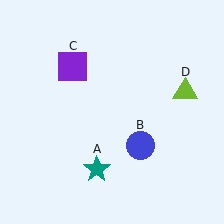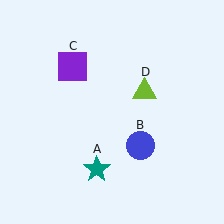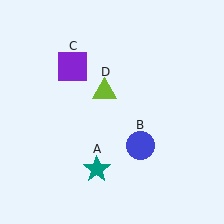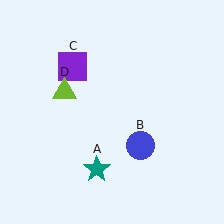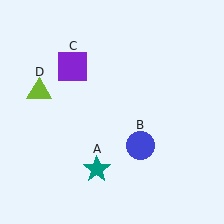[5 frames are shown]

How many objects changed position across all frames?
1 object changed position: lime triangle (object D).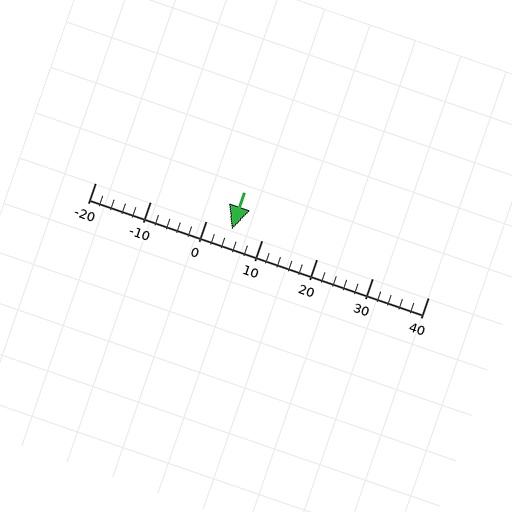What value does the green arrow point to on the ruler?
The green arrow points to approximately 5.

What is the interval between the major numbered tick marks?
The major tick marks are spaced 10 units apart.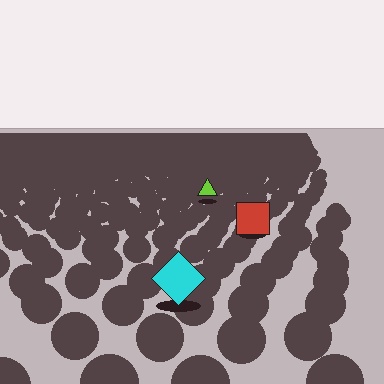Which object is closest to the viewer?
The cyan diamond is closest. The texture marks near it are larger and more spread out.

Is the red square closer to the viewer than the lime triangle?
Yes. The red square is closer — you can tell from the texture gradient: the ground texture is coarser near it.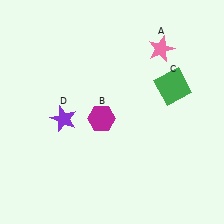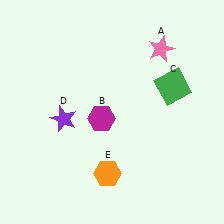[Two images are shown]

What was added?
An orange hexagon (E) was added in Image 2.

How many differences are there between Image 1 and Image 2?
There is 1 difference between the two images.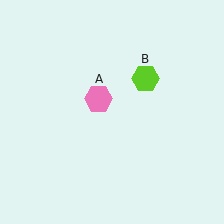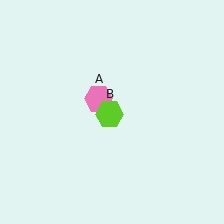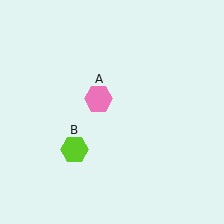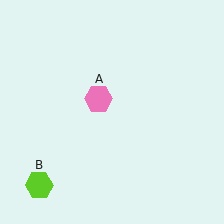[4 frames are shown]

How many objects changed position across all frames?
1 object changed position: lime hexagon (object B).